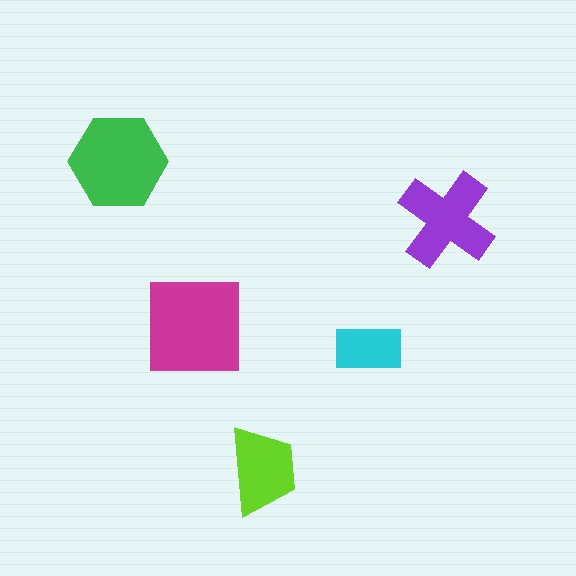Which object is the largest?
The magenta square.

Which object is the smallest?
The cyan rectangle.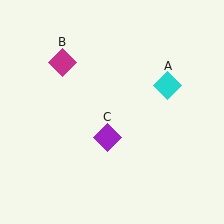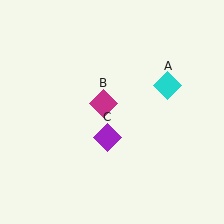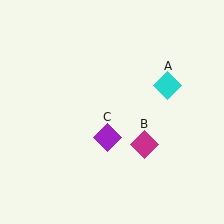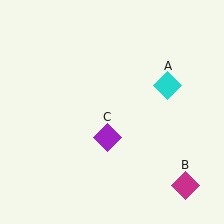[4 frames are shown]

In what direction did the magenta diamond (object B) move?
The magenta diamond (object B) moved down and to the right.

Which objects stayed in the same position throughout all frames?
Cyan diamond (object A) and purple diamond (object C) remained stationary.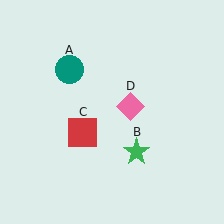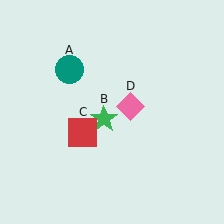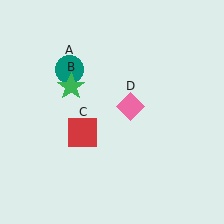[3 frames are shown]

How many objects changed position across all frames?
1 object changed position: green star (object B).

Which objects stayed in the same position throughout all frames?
Teal circle (object A) and red square (object C) and pink diamond (object D) remained stationary.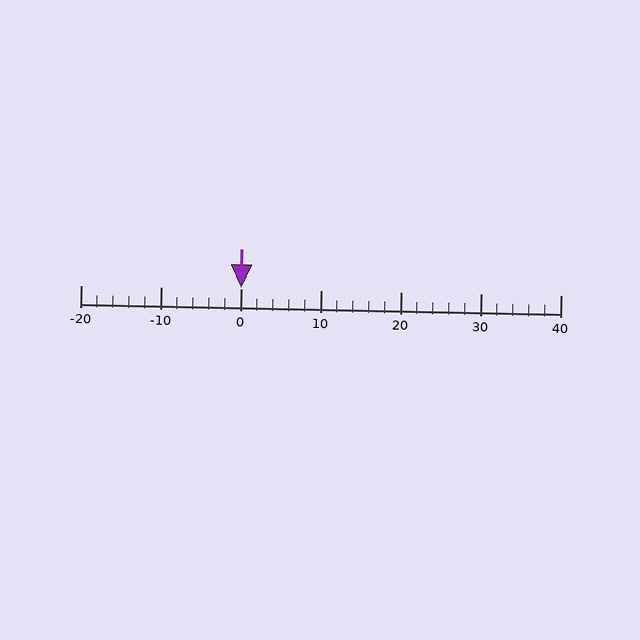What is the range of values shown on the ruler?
The ruler shows values from -20 to 40.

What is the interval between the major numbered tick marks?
The major tick marks are spaced 10 units apart.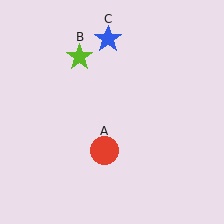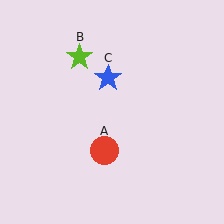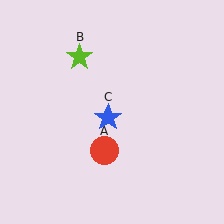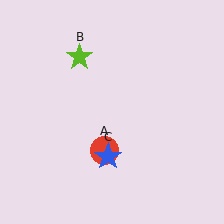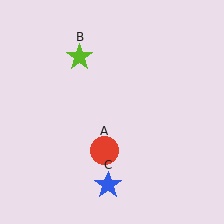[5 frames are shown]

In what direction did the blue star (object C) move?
The blue star (object C) moved down.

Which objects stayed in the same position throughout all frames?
Red circle (object A) and lime star (object B) remained stationary.